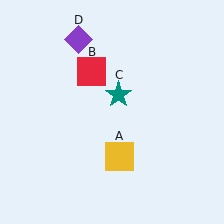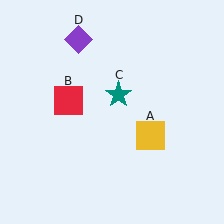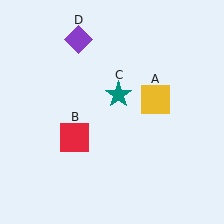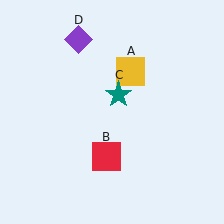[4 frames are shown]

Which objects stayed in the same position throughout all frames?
Teal star (object C) and purple diamond (object D) remained stationary.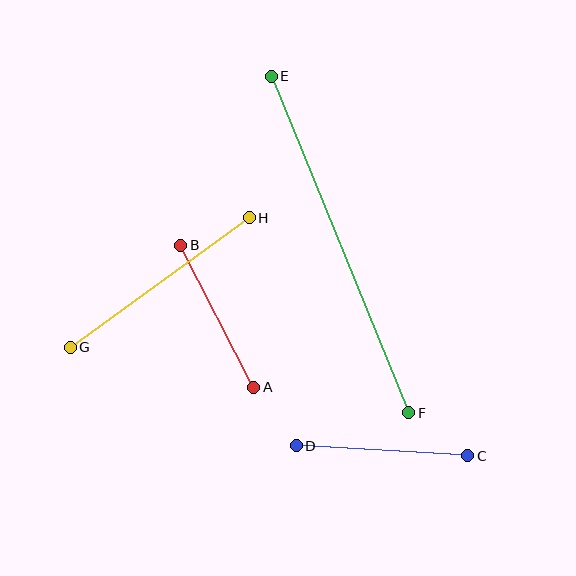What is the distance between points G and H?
The distance is approximately 221 pixels.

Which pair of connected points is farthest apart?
Points E and F are farthest apart.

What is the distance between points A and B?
The distance is approximately 159 pixels.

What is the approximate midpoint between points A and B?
The midpoint is at approximately (217, 316) pixels.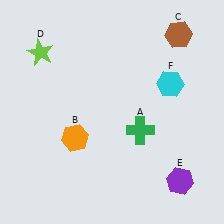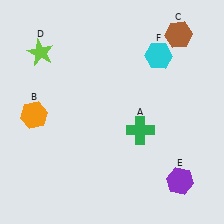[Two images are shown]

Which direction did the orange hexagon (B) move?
The orange hexagon (B) moved left.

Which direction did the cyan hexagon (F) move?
The cyan hexagon (F) moved up.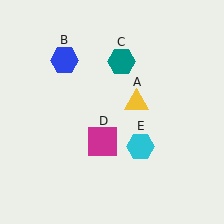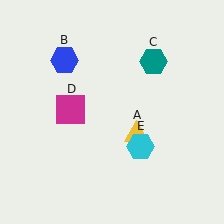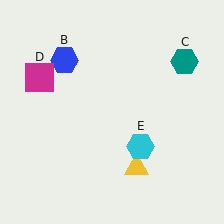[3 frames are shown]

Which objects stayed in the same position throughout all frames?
Blue hexagon (object B) and cyan hexagon (object E) remained stationary.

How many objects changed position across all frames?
3 objects changed position: yellow triangle (object A), teal hexagon (object C), magenta square (object D).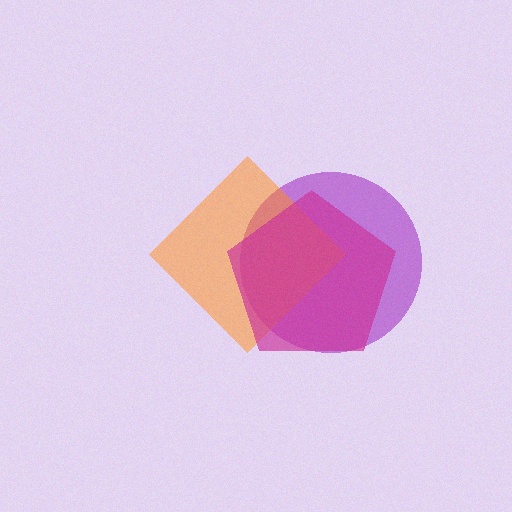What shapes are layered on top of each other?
The layered shapes are: a purple circle, an orange diamond, a magenta pentagon.